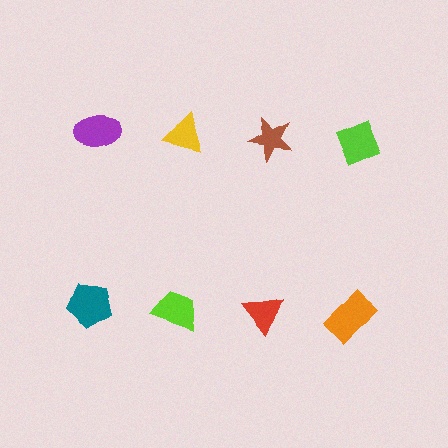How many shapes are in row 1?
4 shapes.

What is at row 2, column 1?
A teal pentagon.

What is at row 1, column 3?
A brown star.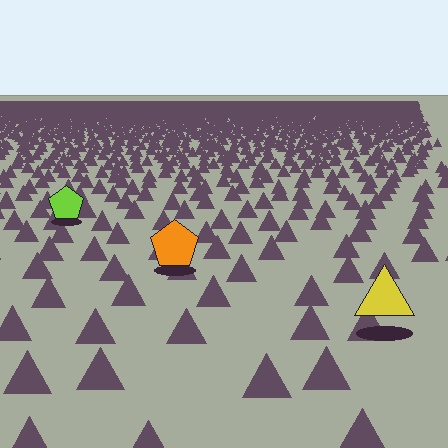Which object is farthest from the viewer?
The lime pentagon is farthest from the viewer. It appears smaller and the ground texture around it is denser.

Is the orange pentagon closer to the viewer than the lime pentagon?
Yes. The orange pentagon is closer — you can tell from the texture gradient: the ground texture is coarser near it.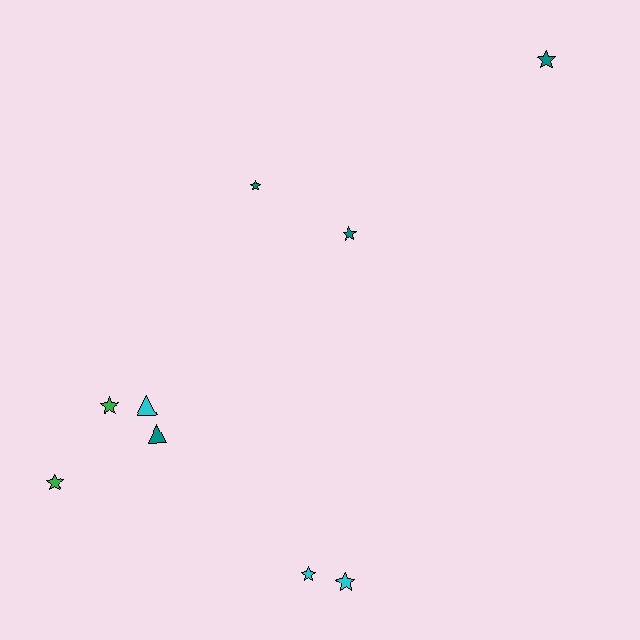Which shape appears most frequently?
Star, with 7 objects.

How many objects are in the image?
There are 9 objects.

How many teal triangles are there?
There is 1 teal triangle.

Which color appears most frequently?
Teal, with 4 objects.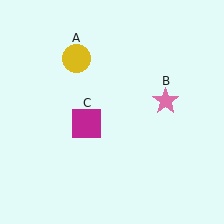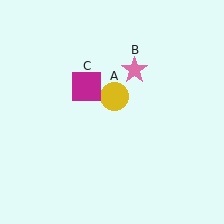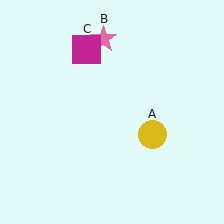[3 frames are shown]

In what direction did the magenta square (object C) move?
The magenta square (object C) moved up.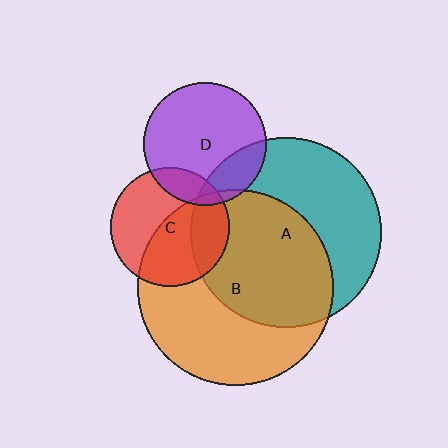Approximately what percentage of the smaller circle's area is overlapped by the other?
Approximately 20%.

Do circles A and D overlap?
Yes.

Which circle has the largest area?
Circle B (orange).